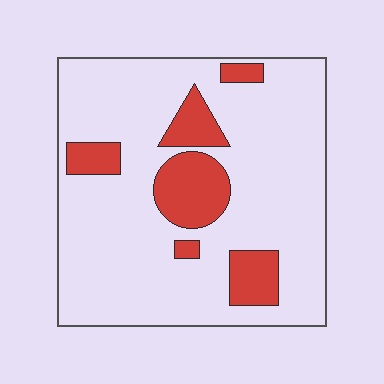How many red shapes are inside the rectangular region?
6.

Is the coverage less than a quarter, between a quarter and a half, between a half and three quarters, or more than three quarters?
Less than a quarter.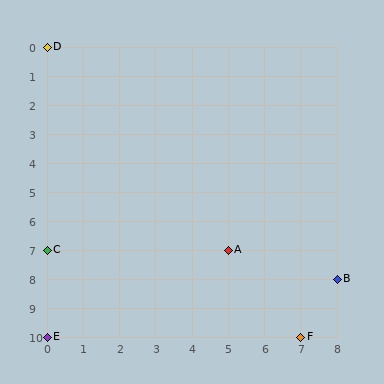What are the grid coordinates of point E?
Point E is at grid coordinates (0, 10).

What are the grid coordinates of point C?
Point C is at grid coordinates (0, 7).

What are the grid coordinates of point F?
Point F is at grid coordinates (7, 10).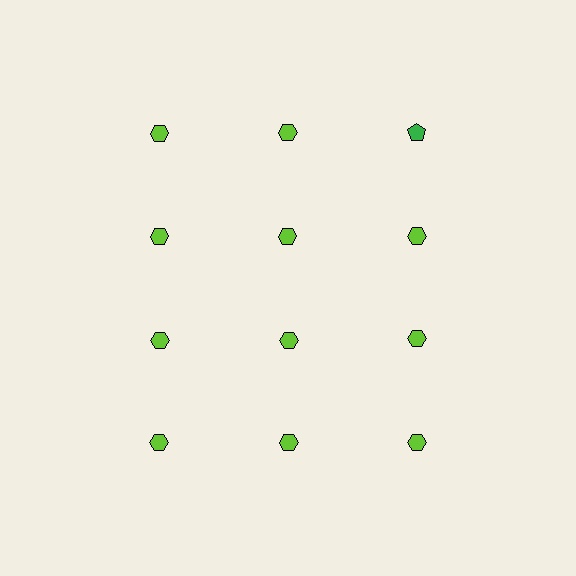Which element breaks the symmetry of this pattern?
The green pentagon in the top row, center column breaks the symmetry. All other shapes are lime hexagons.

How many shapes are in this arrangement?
There are 12 shapes arranged in a grid pattern.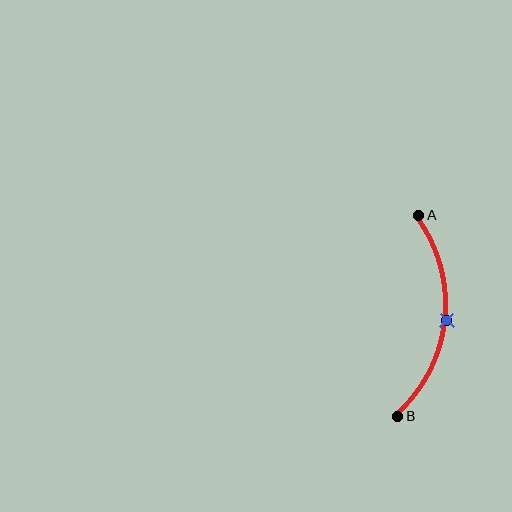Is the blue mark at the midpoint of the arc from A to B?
Yes. The blue mark lies on the arc at equal arc-length from both A and B — it is the arc midpoint.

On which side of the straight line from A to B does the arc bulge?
The arc bulges to the right of the straight line connecting A and B.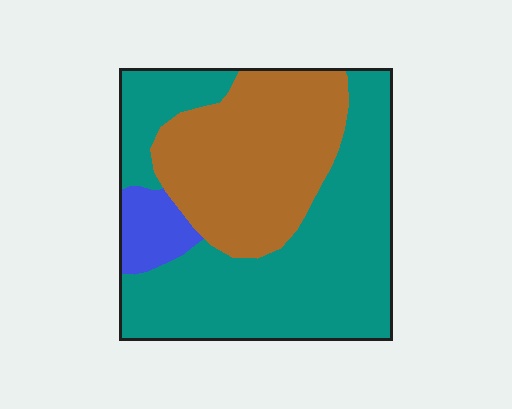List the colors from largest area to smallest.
From largest to smallest: teal, brown, blue.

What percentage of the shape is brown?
Brown covers about 35% of the shape.